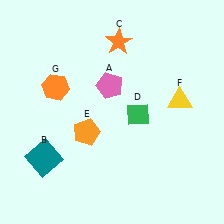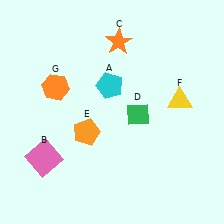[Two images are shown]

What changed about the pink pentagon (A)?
In Image 1, A is pink. In Image 2, it changed to cyan.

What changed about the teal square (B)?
In Image 1, B is teal. In Image 2, it changed to pink.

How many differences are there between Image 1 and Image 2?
There are 2 differences between the two images.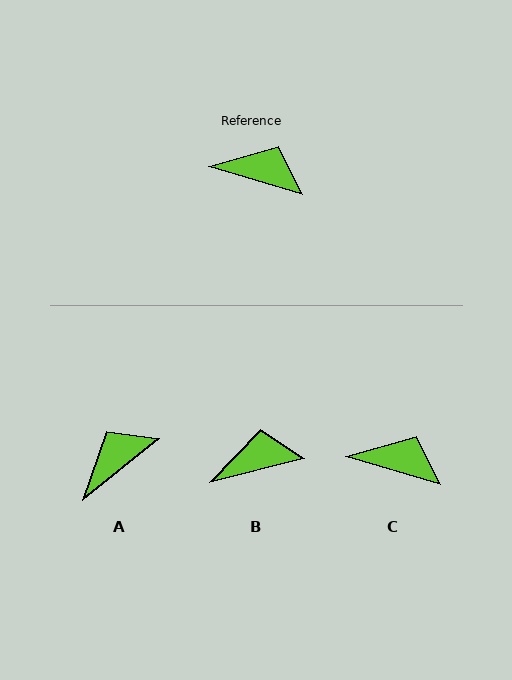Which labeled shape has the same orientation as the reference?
C.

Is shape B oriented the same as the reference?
No, it is off by about 30 degrees.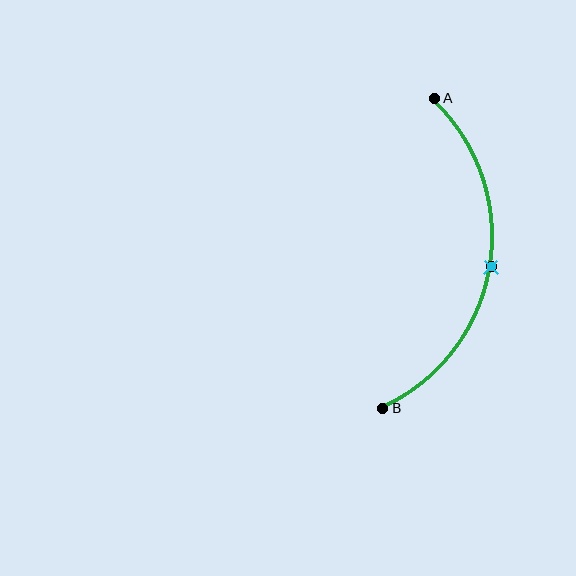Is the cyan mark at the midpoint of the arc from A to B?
Yes. The cyan mark lies on the arc at equal arc-length from both A and B — it is the arc midpoint.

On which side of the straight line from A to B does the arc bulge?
The arc bulges to the right of the straight line connecting A and B.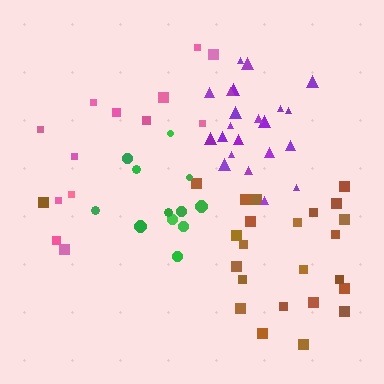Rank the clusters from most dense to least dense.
purple, brown, green, pink.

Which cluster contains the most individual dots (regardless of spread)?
Brown (24).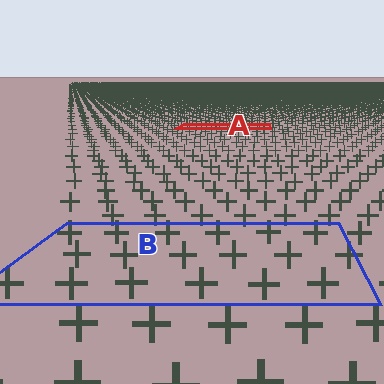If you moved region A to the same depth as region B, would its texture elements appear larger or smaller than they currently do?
They would appear larger. At a closer depth, the same texture elements are projected at a bigger on-screen size.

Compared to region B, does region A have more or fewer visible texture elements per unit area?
Region A has more texture elements per unit area — they are packed more densely because it is farther away.